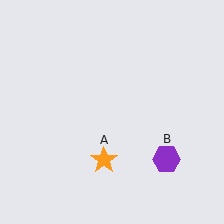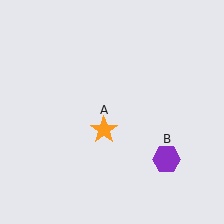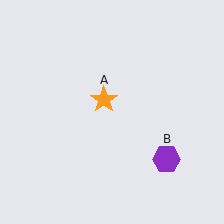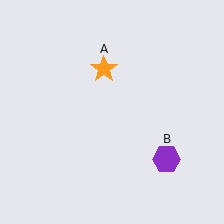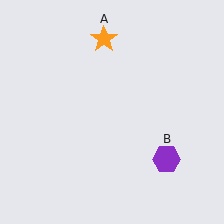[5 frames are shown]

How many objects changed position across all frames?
1 object changed position: orange star (object A).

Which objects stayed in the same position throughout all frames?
Purple hexagon (object B) remained stationary.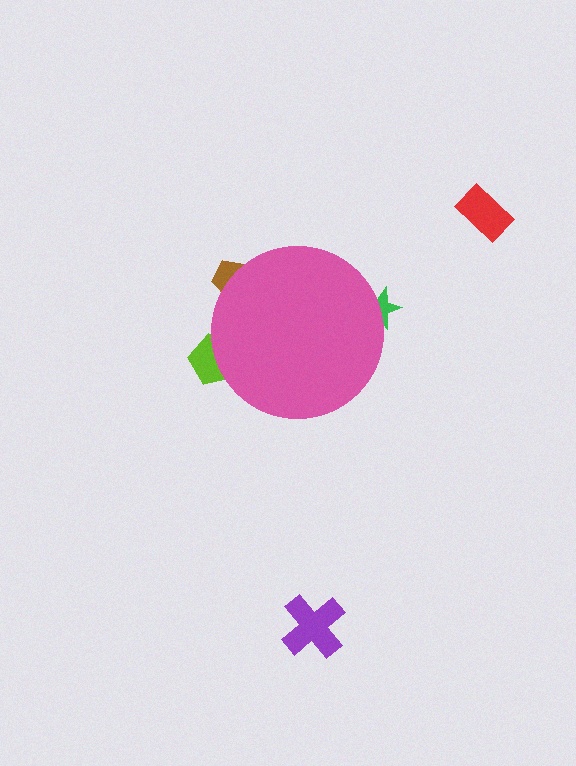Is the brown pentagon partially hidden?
Yes, the brown pentagon is partially hidden behind the pink circle.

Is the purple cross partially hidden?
No, the purple cross is fully visible.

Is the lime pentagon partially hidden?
Yes, the lime pentagon is partially hidden behind the pink circle.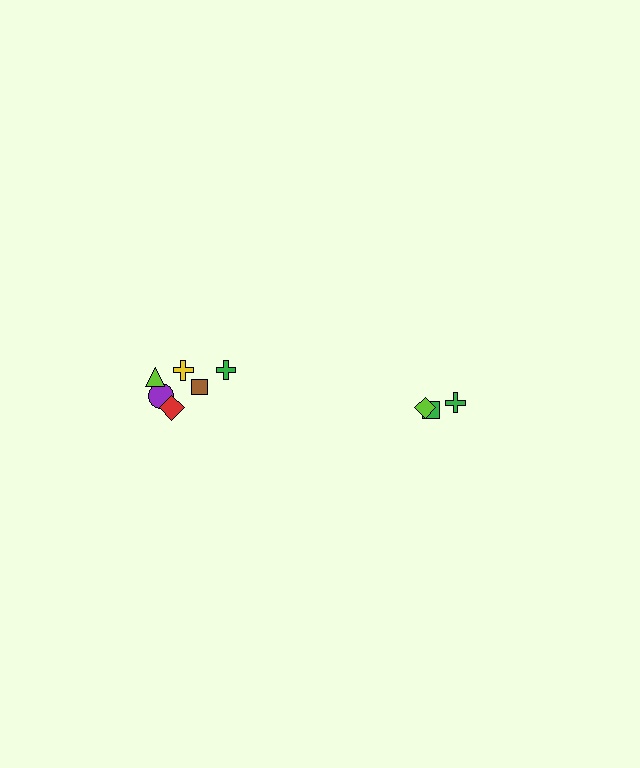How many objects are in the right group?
There are 3 objects.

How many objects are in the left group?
There are 6 objects.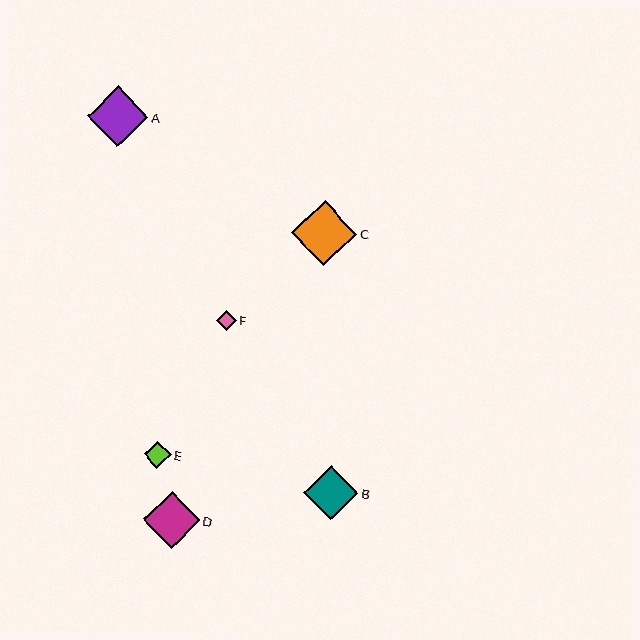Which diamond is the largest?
Diamond C is the largest with a size of approximately 66 pixels.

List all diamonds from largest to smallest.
From largest to smallest: C, A, D, B, E, F.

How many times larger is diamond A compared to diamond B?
Diamond A is approximately 1.1 times the size of diamond B.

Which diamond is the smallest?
Diamond F is the smallest with a size of approximately 20 pixels.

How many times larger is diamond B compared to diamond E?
Diamond B is approximately 2.0 times the size of diamond E.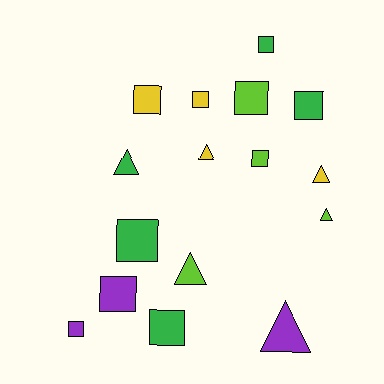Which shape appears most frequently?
Square, with 10 objects.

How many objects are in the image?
There are 16 objects.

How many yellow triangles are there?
There are 2 yellow triangles.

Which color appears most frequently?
Green, with 5 objects.